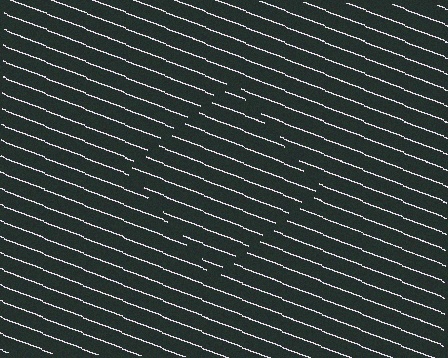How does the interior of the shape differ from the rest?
The interior of the shape contains the same grating, shifted by half a period — the contour is defined by the phase discontinuity where line-ends from the inner and outer gratings abut.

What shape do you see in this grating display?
An illusory square. The interior of the shape contains the same grating, shifted by half a period — the contour is defined by the phase discontinuity where line-ends from the inner and outer gratings abut.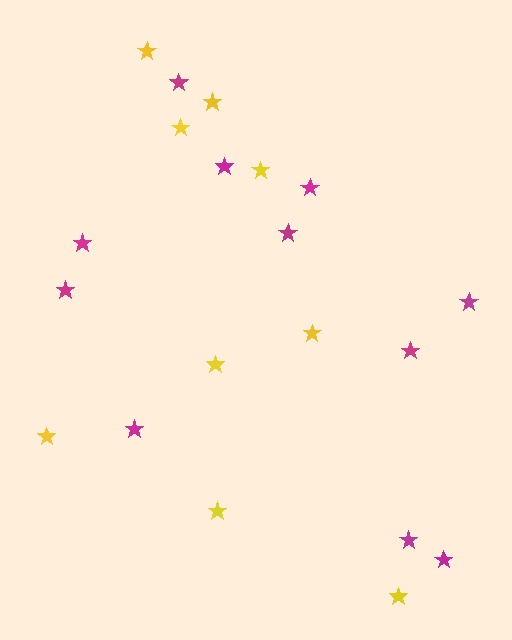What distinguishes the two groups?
There are 2 groups: one group of yellow stars (9) and one group of magenta stars (11).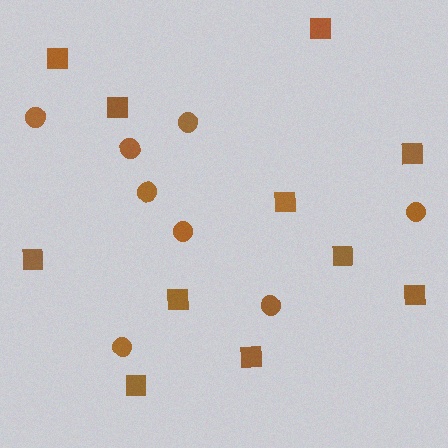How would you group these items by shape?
There are 2 groups: one group of circles (8) and one group of squares (11).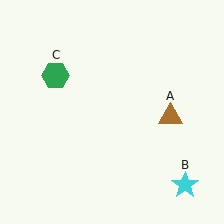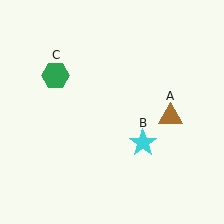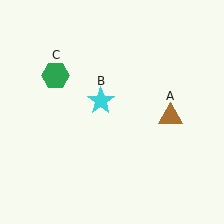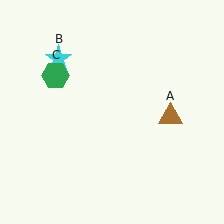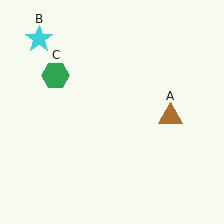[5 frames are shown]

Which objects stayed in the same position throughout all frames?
Brown triangle (object A) and green hexagon (object C) remained stationary.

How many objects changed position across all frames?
1 object changed position: cyan star (object B).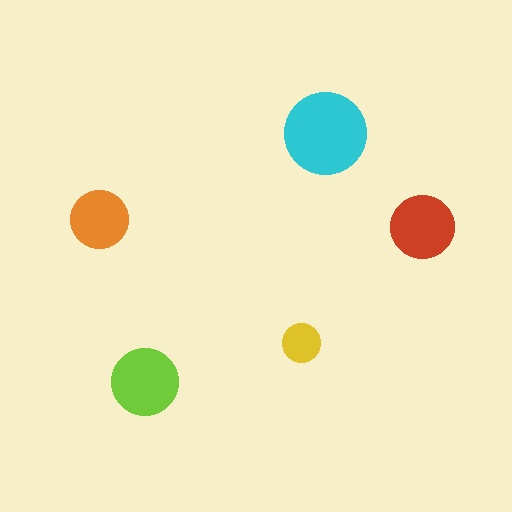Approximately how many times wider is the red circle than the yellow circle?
About 1.5 times wider.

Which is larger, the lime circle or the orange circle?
The lime one.